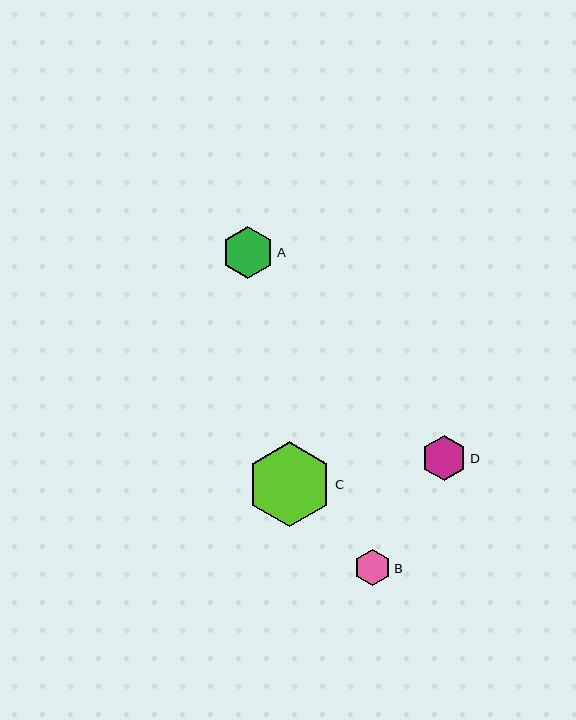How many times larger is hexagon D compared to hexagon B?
Hexagon D is approximately 1.2 times the size of hexagon B.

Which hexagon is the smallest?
Hexagon B is the smallest with a size of approximately 36 pixels.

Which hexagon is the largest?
Hexagon C is the largest with a size of approximately 85 pixels.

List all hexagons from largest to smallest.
From largest to smallest: C, A, D, B.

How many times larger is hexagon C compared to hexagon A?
Hexagon C is approximately 1.6 times the size of hexagon A.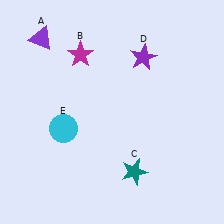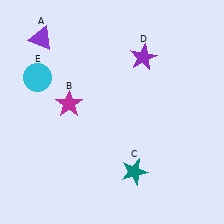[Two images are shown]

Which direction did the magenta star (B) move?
The magenta star (B) moved down.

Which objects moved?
The objects that moved are: the magenta star (B), the cyan circle (E).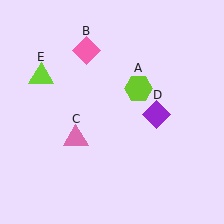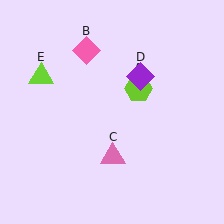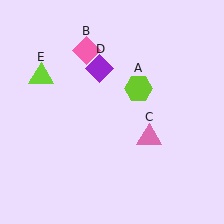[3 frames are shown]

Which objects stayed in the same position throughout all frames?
Lime hexagon (object A) and pink diamond (object B) and lime triangle (object E) remained stationary.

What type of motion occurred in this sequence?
The pink triangle (object C), purple diamond (object D) rotated counterclockwise around the center of the scene.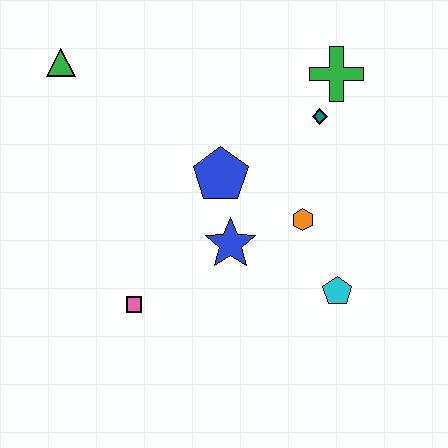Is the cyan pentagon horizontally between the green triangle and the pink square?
No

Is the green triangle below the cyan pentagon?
No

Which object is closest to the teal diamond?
The green cross is closest to the teal diamond.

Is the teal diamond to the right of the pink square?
Yes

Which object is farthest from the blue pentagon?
The green triangle is farthest from the blue pentagon.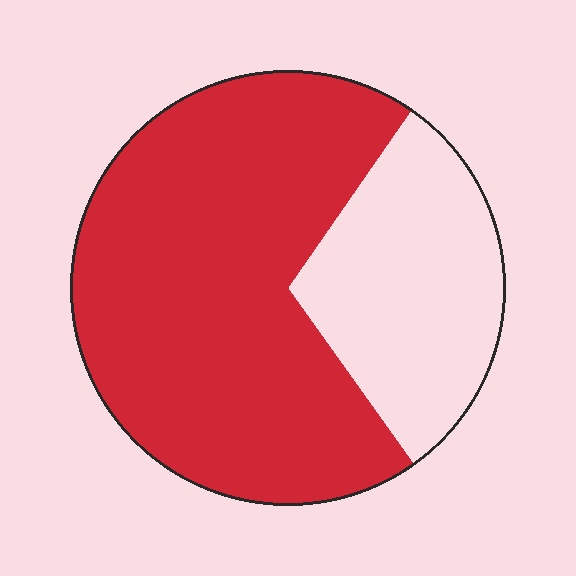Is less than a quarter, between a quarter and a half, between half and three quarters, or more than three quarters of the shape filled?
Between half and three quarters.